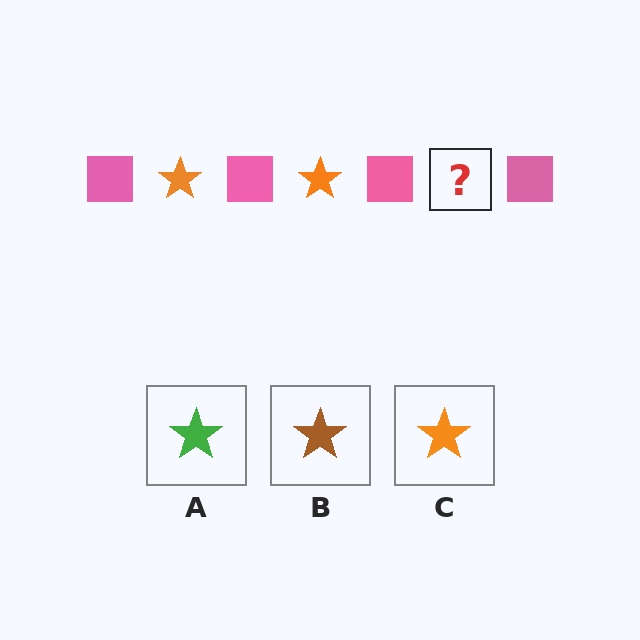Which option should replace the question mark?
Option C.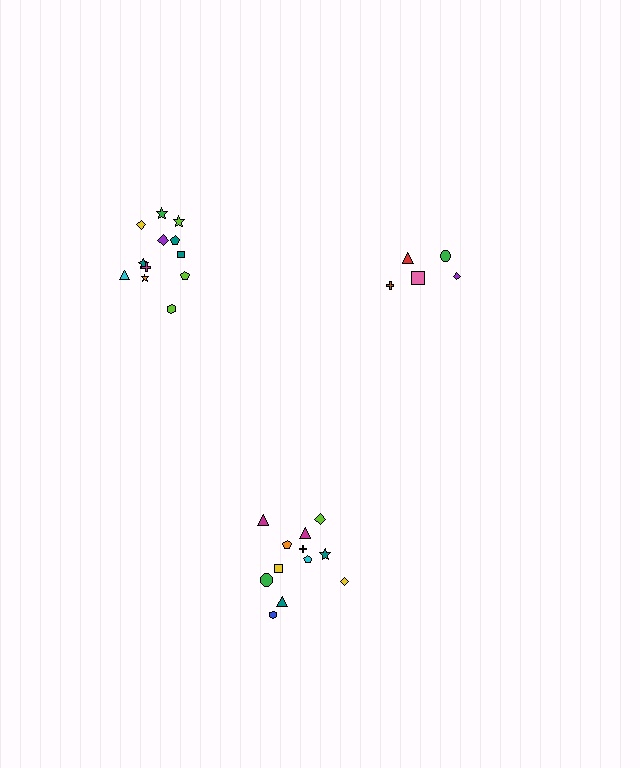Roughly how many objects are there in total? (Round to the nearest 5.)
Roughly 30 objects in total.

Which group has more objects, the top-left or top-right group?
The top-left group.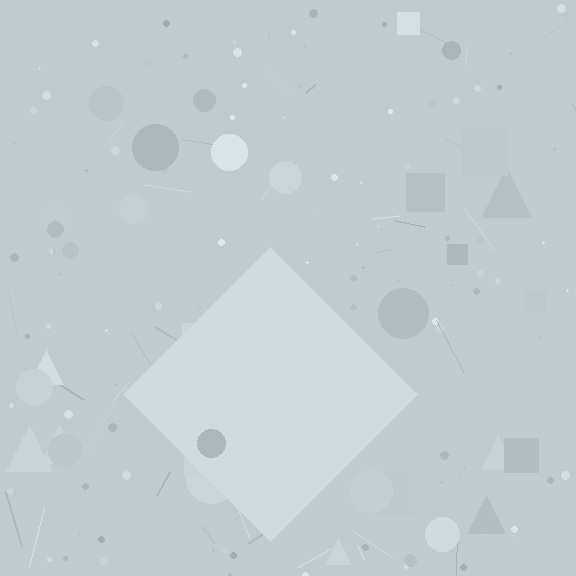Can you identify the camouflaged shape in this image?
The camouflaged shape is a diamond.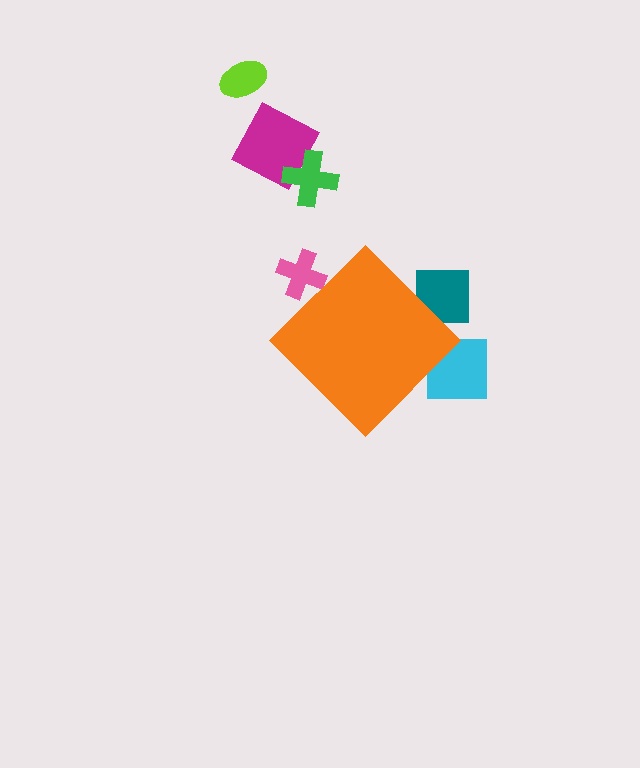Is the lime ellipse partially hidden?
No, the lime ellipse is fully visible.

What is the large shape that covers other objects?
An orange diamond.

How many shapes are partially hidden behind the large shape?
3 shapes are partially hidden.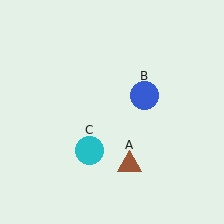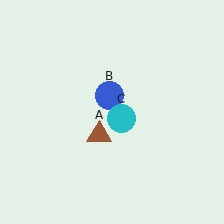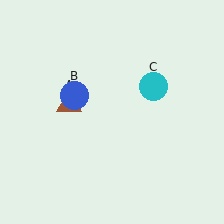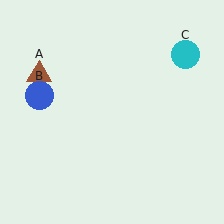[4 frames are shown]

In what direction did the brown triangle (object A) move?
The brown triangle (object A) moved up and to the left.